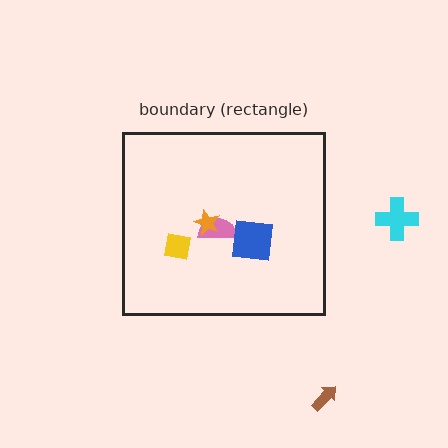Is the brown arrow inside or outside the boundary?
Outside.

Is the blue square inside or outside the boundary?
Inside.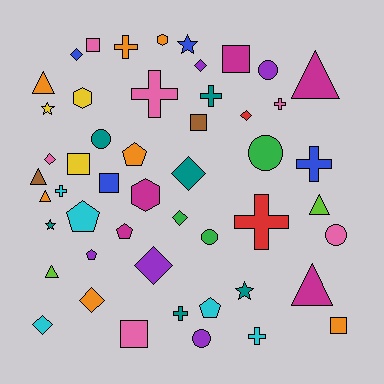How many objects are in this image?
There are 50 objects.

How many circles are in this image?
There are 6 circles.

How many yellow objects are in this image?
There are 3 yellow objects.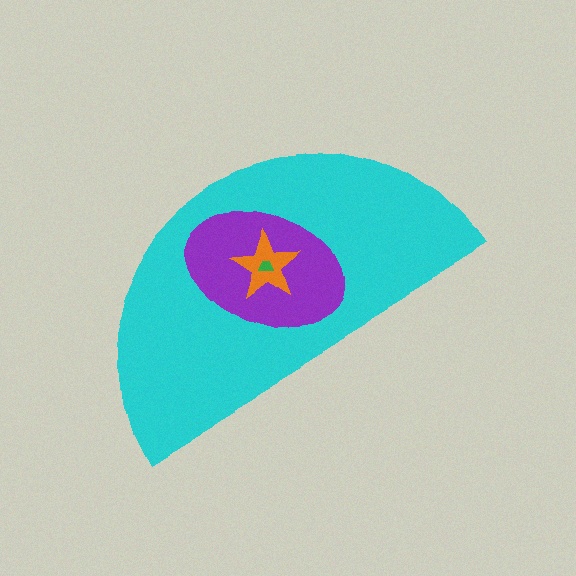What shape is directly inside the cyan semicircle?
The purple ellipse.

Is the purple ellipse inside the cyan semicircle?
Yes.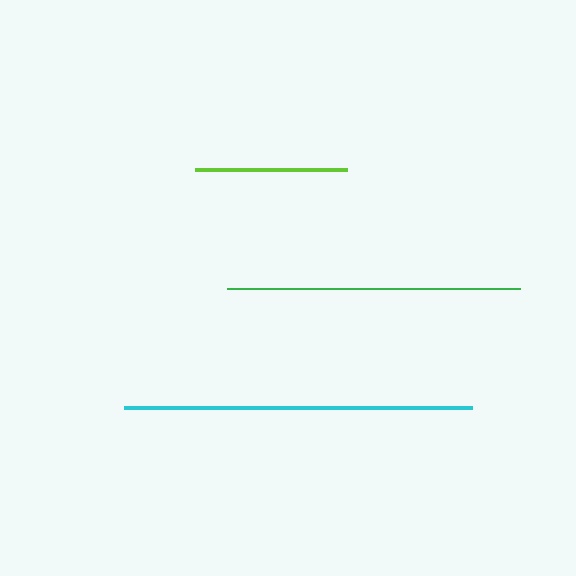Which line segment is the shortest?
The lime line is the shortest at approximately 152 pixels.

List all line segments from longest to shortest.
From longest to shortest: cyan, green, lime.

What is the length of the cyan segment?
The cyan segment is approximately 347 pixels long.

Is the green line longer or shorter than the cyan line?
The cyan line is longer than the green line.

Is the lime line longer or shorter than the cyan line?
The cyan line is longer than the lime line.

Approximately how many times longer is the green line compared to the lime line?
The green line is approximately 1.9 times the length of the lime line.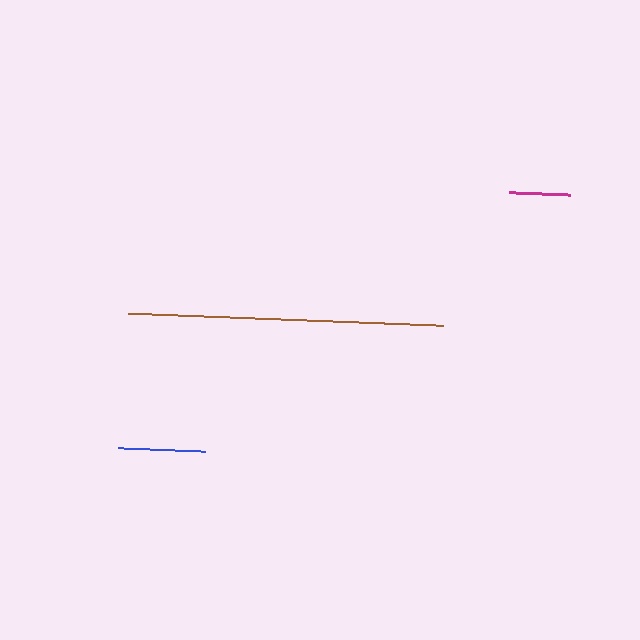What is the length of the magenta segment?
The magenta segment is approximately 61 pixels long.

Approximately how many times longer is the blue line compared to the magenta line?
The blue line is approximately 1.4 times the length of the magenta line.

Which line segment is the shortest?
The magenta line is the shortest at approximately 61 pixels.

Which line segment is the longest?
The brown line is the longest at approximately 315 pixels.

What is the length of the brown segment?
The brown segment is approximately 315 pixels long.